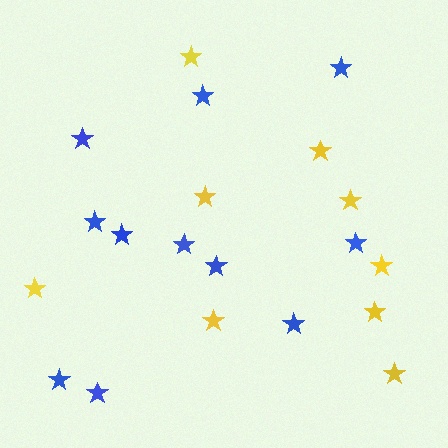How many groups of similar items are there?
There are 2 groups: one group of yellow stars (9) and one group of blue stars (11).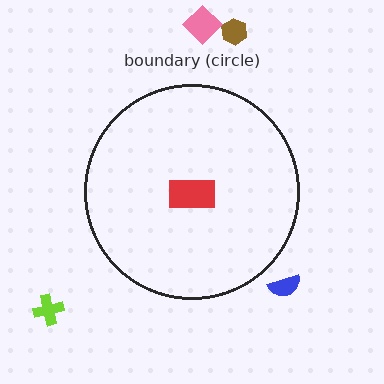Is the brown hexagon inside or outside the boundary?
Outside.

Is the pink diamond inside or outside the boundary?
Outside.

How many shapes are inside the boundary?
1 inside, 4 outside.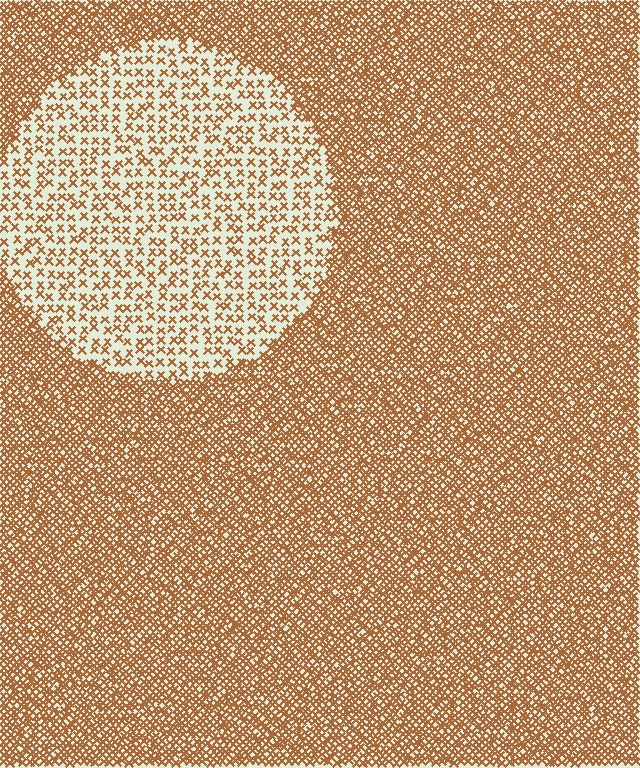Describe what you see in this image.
The image contains small brown elements arranged at two different densities. A circle-shaped region is visible where the elements are less densely packed than the surrounding area.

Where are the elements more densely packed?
The elements are more densely packed outside the circle boundary.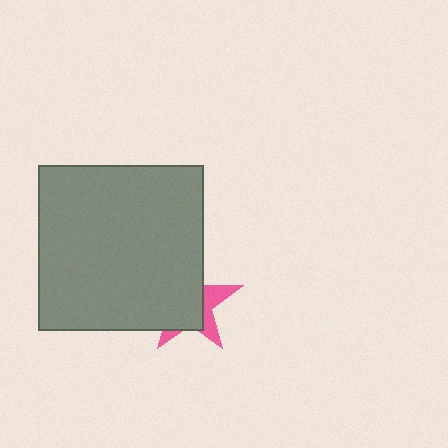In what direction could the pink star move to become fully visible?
The pink star could move right. That would shift it out from behind the gray square entirely.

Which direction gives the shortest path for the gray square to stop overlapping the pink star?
Moving left gives the shortest separation.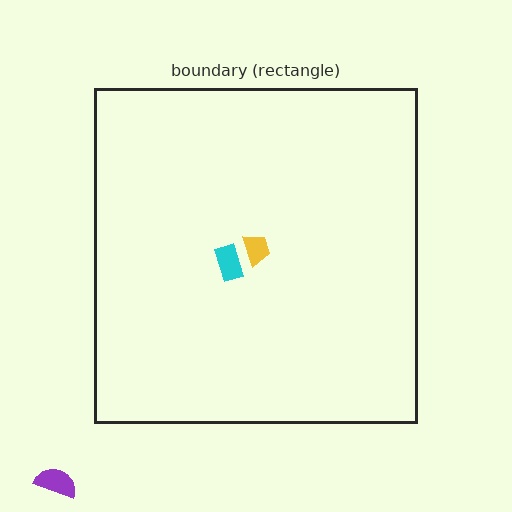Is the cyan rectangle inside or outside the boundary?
Inside.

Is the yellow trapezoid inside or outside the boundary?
Inside.